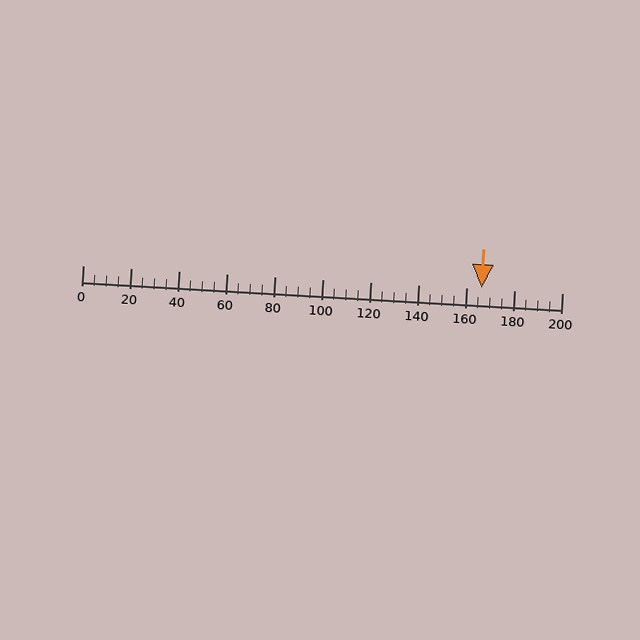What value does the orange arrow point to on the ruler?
The orange arrow points to approximately 166.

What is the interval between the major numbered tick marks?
The major tick marks are spaced 20 units apart.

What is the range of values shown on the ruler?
The ruler shows values from 0 to 200.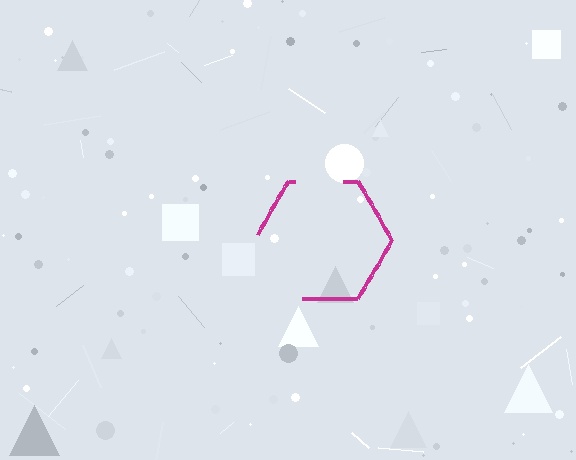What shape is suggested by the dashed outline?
The dashed outline suggests a hexagon.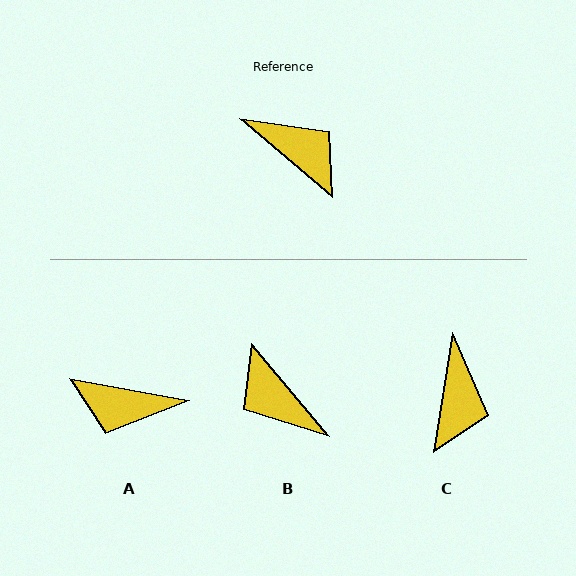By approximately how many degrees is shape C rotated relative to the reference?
Approximately 58 degrees clockwise.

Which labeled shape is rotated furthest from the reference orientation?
B, about 171 degrees away.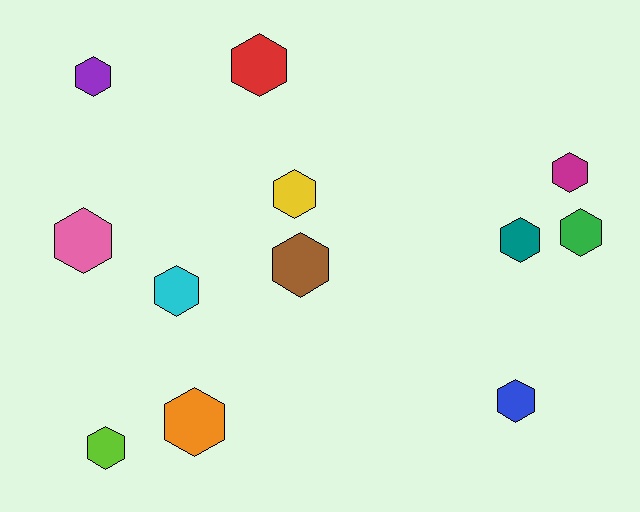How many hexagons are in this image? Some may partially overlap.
There are 12 hexagons.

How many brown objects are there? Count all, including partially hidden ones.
There is 1 brown object.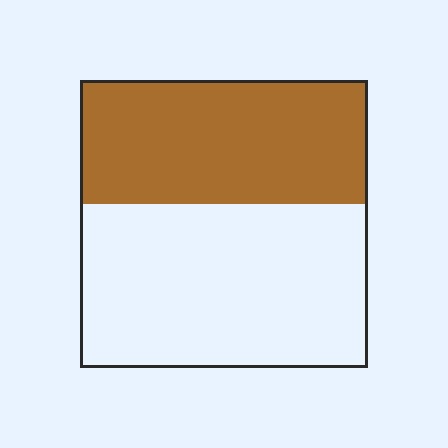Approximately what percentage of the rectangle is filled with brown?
Approximately 45%.